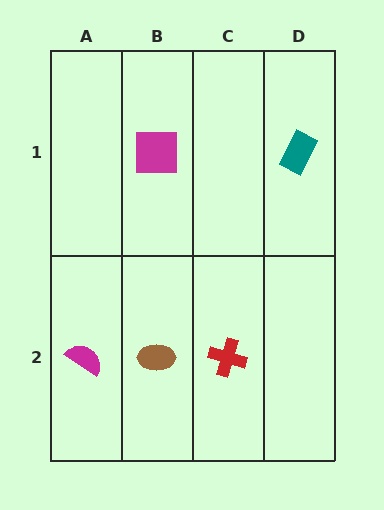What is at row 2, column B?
A brown ellipse.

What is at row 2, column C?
A red cross.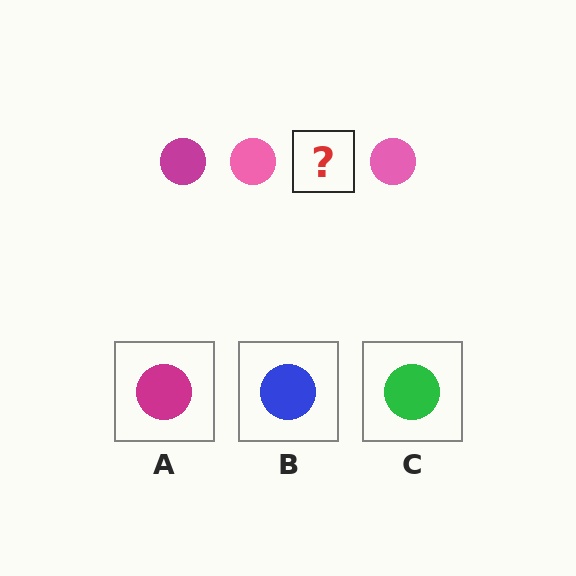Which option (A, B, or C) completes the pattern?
A.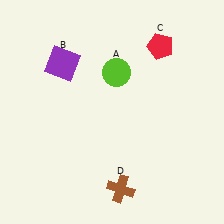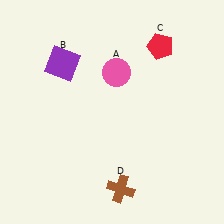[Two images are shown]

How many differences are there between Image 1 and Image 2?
There is 1 difference between the two images.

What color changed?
The circle (A) changed from lime in Image 1 to pink in Image 2.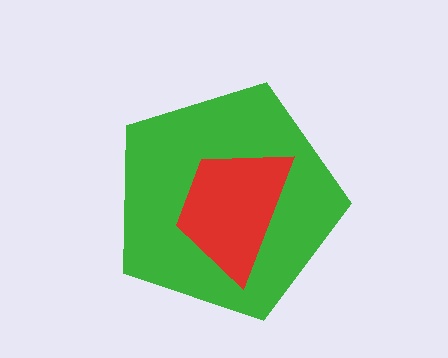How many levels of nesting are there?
2.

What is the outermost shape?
The green pentagon.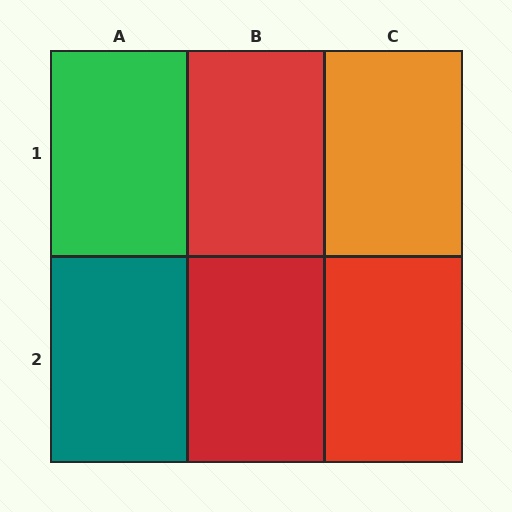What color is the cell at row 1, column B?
Red.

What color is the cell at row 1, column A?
Green.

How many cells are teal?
1 cell is teal.